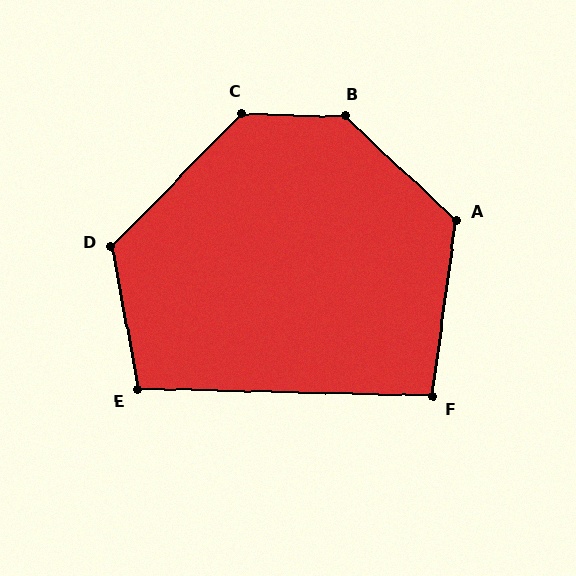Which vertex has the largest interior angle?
B, at approximately 138 degrees.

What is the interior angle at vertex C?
Approximately 132 degrees (obtuse).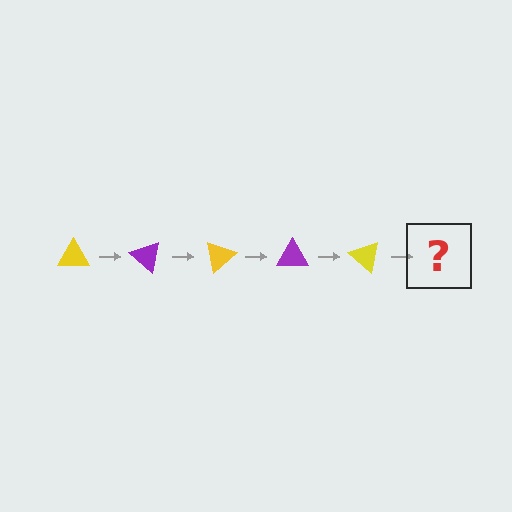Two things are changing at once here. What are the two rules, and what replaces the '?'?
The two rules are that it rotates 40 degrees each step and the color cycles through yellow and purple. The '?' should be a purple triangle, rotated 200 degrees from the start.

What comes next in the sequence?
The next element should be a purple triangle, rotated 200 degrees from the start.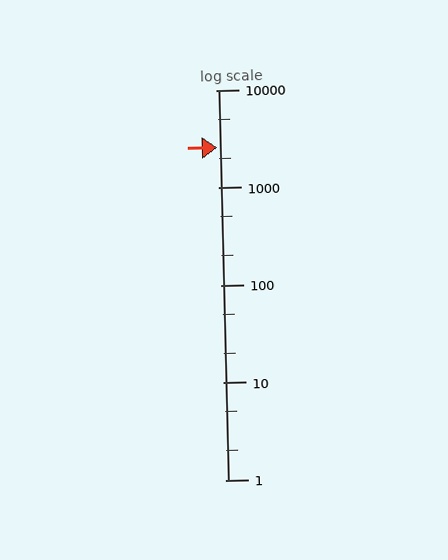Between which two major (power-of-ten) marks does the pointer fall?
The pointer is between 1000 and 10000.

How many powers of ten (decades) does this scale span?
The scale spans 4 decades, from 1 to 10000.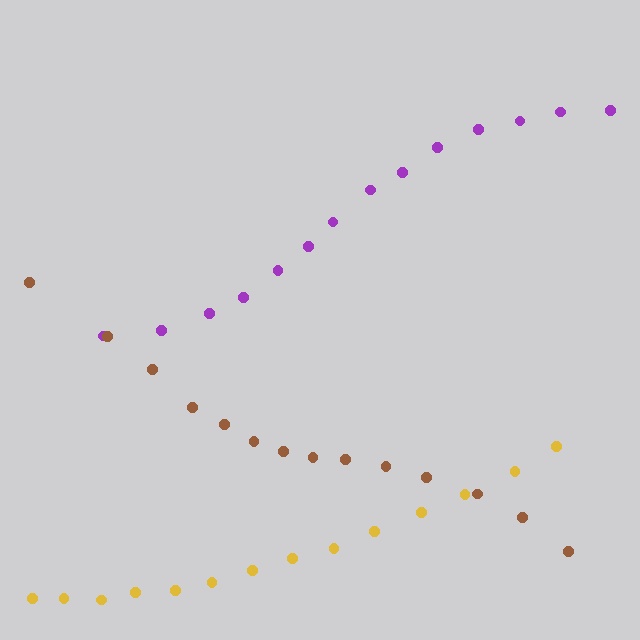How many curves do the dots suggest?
There are 3 distinct paths.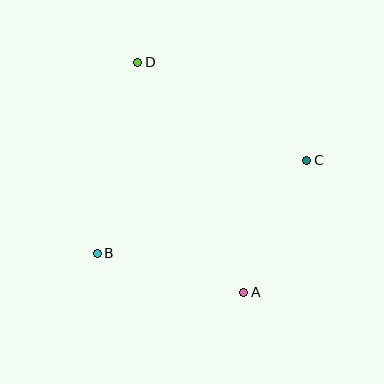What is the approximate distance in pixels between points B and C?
The distance between B and C is approximately 230 pixels.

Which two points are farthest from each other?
Points A and D are farthest from each other.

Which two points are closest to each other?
Points A and C are closest to each other.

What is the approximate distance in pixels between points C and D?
The distance between C and D is approximately 195 pixels.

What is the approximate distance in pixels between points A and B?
The distance between A and B is approximately 152 pixels.